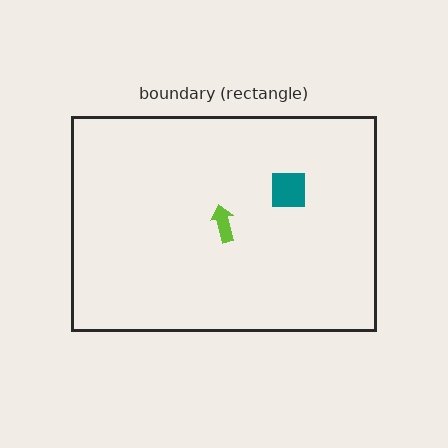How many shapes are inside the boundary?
2 inside, 0 outside.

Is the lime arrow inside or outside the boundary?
Inside.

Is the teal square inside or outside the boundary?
Inside.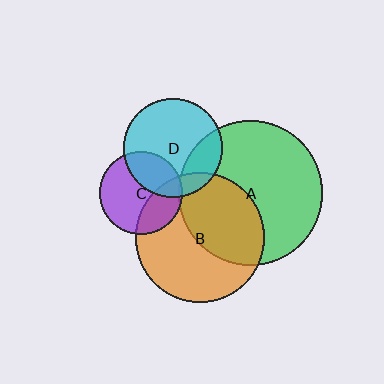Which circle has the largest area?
Circle A (green).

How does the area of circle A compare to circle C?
Approximately 3.0 times.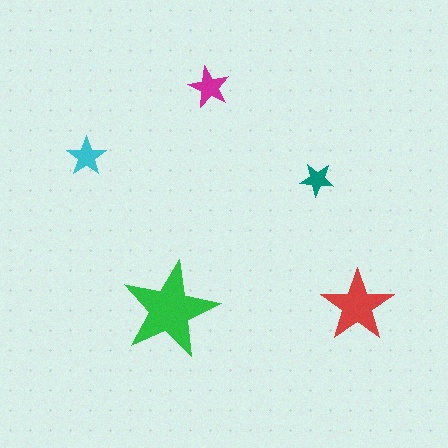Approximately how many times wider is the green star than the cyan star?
About 2.5 times wider.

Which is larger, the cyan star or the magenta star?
The magenta one.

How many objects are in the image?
There are 5 objects in the image.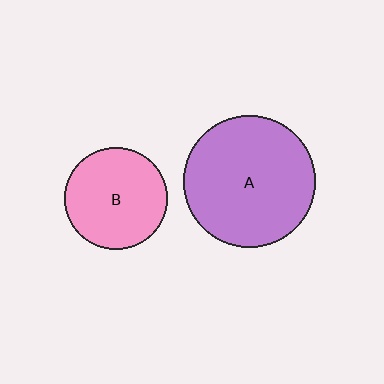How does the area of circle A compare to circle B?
Approximately 1.7 times.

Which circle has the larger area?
Circle A (purple).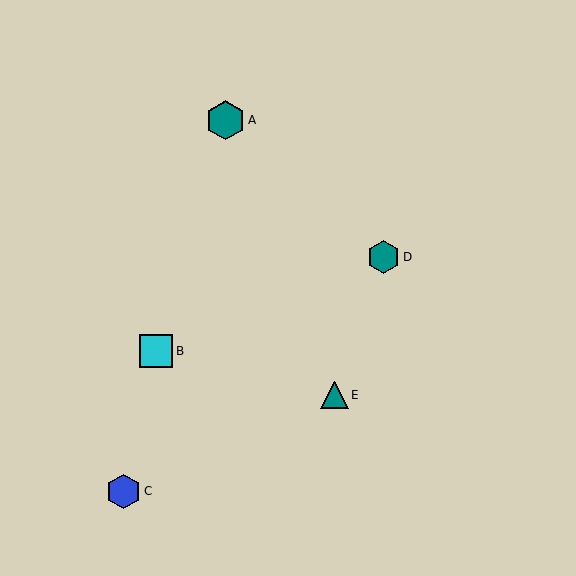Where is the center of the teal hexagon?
The center of the teal hexagon is at (384, 257).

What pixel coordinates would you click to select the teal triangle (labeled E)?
Click at (334, 395) to select the teal triangle E.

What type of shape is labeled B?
Shape B is a cyan square.